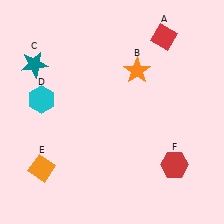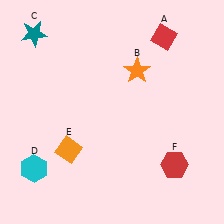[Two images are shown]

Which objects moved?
The objects that moved are: the teal star (C), the cyan hexagon (D), the orange diamond (E).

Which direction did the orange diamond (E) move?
The orange diamond (E) moved right.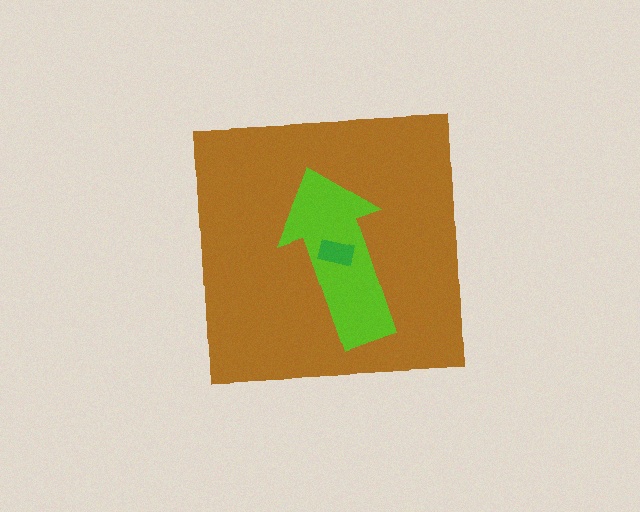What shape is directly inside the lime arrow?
The green rectangle.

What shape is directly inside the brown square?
The lime arrow.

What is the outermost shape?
The brown square.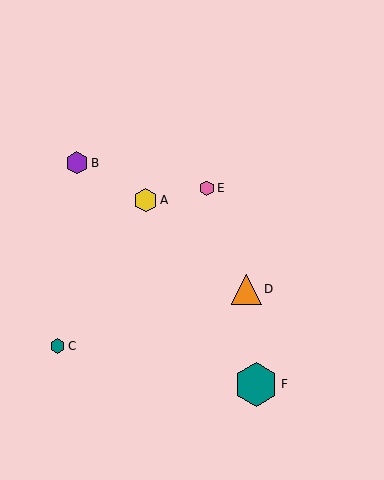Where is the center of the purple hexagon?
The center of the purple hexagon is at (77, 163).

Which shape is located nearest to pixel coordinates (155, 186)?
The yellow hexagon (labeled A) at (146, 200) is nearest to that location.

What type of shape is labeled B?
Shape B is a purple hexagon.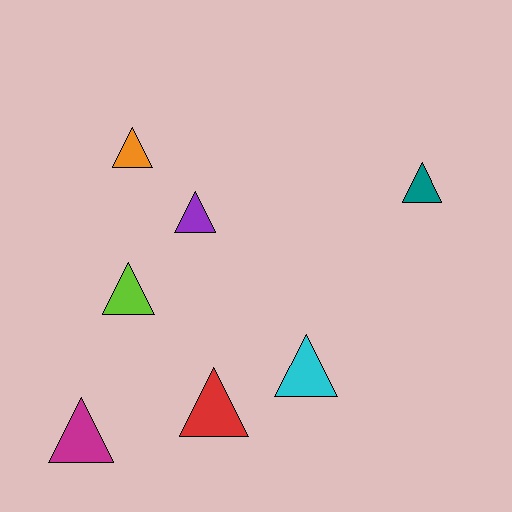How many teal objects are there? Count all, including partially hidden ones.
There is 1 teal object.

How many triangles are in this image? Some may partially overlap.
There are 7 triangles.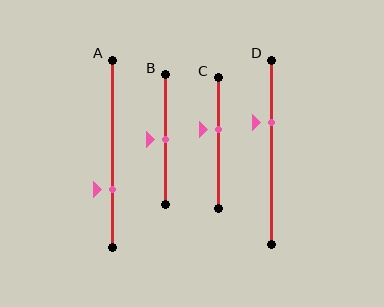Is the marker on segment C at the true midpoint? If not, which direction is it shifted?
No, the marker on segment C is shifted upward by about 11% of the segment length.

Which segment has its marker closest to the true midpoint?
Segment B has its marker closest to the true midpoint.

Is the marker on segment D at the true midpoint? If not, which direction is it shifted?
No, the marker on segment D is shifted upward by about 16% of the segment length.